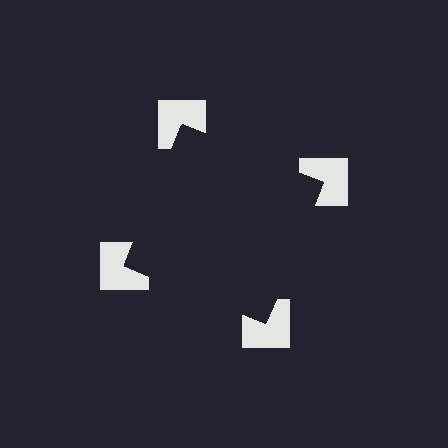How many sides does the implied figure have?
4 sides.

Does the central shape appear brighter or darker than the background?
It typically appears slightly darker than the background, even though no actual brightness change is drawn.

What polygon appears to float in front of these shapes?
An illusory square — its edges are inferred from the aligned wedge cuts in the notched squares, not physically drawn.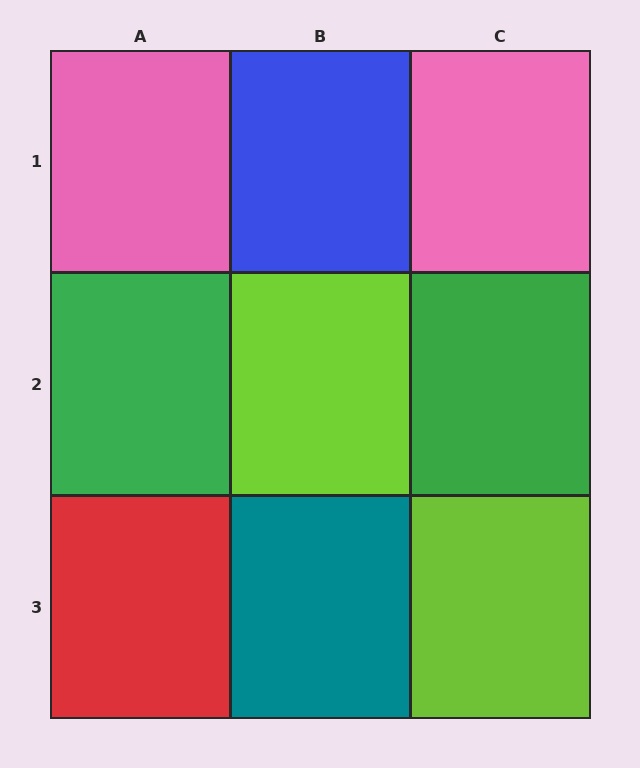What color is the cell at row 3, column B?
Teal.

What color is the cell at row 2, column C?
Green.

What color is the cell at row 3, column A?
Red.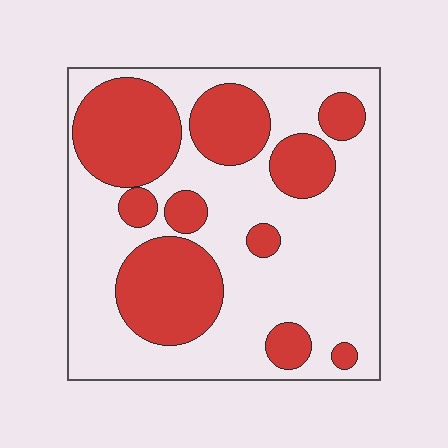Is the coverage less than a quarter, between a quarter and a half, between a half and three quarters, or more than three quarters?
Between a quarter and a half.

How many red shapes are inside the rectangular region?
10.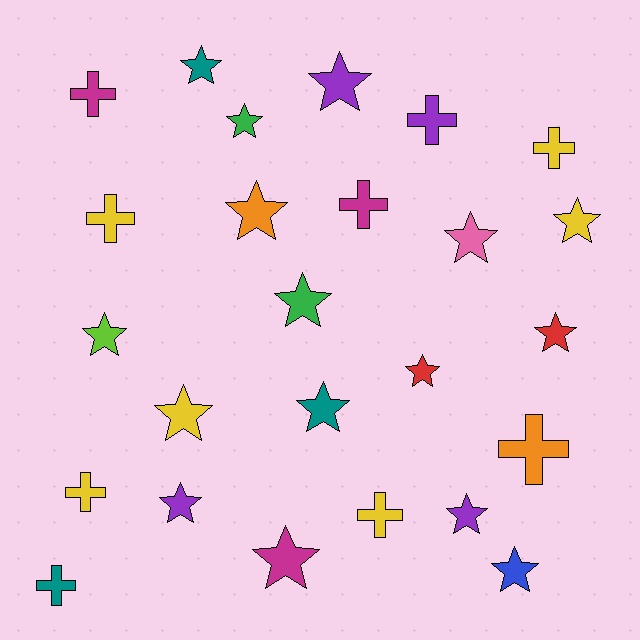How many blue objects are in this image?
There is 1 blue object.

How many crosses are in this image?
There are 9 crosses.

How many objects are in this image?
There are 25 objects.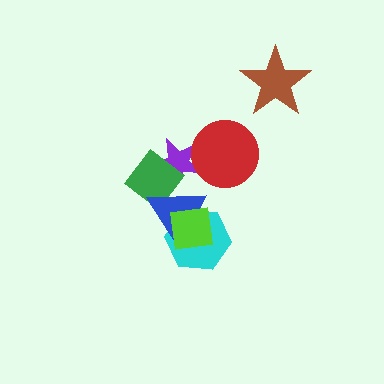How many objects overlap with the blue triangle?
4 objects overlap with the blue triangle.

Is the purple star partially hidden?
Yes, it is partially covered by another shape.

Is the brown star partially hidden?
No, no other shape covers it.